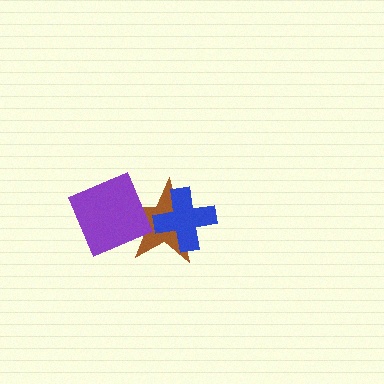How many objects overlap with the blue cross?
1 object overlaps with the blue cross.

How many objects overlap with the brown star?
2 objects overlap with the brown star.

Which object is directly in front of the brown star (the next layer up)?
The purple diamond is directly in front of the brown star.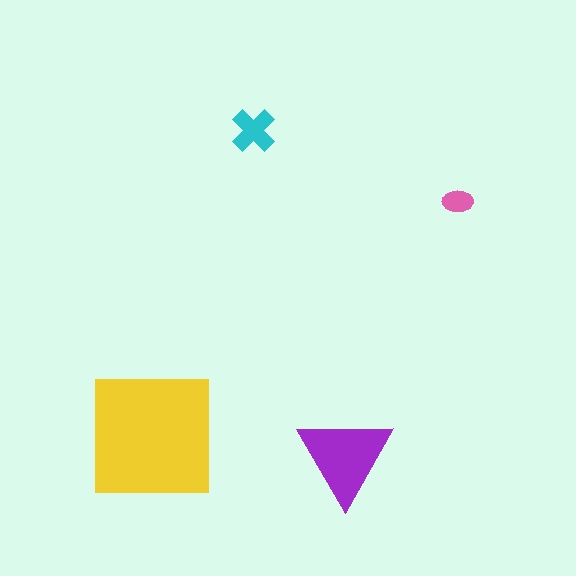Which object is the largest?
The yellow square.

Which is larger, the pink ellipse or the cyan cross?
The cyan cross.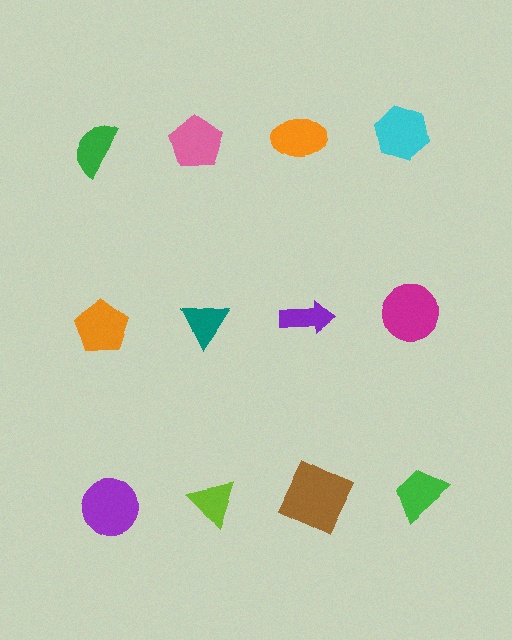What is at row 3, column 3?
A brown square.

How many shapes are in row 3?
4 shapes.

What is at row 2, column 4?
A magenta circle.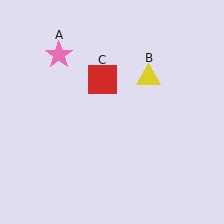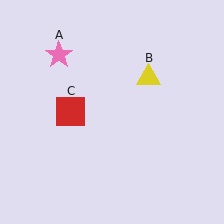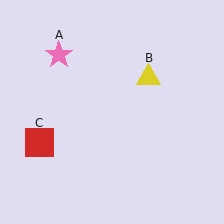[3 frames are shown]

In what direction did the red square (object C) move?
The red square (object C) moved down and to the left.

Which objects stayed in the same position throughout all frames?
Pink star (object A) and yellow triangle (object B) remained stationary.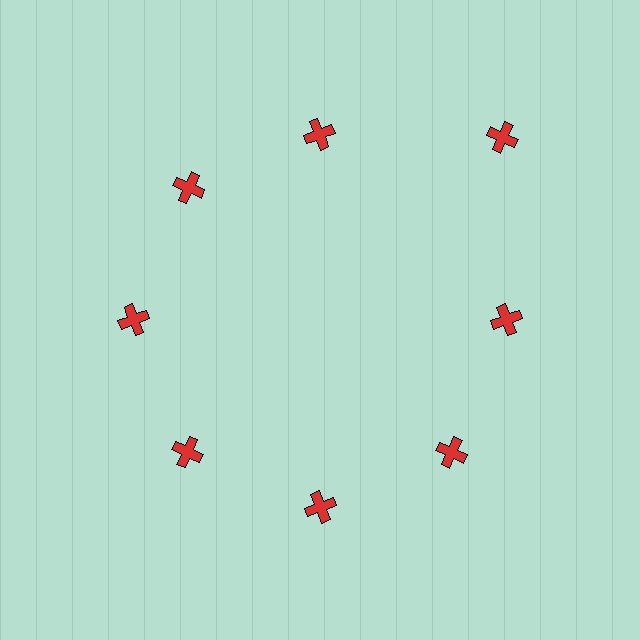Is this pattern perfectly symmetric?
No. The 8 red crosses are arranged in a ring, but one element near the 2 o'clock position is pushed outward from the center, breaking the 8-fold rotational symmetry.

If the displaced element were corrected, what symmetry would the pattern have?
It would have 8-fold rotational symmetry — the pattern would map onto itself every 45 degrees.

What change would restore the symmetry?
The symmetry would be restored by moving it inward, back onto the ring so that all 8 crosses sit at equal angles and equal distance from the center.